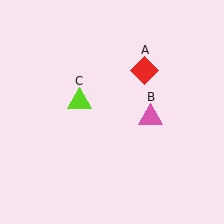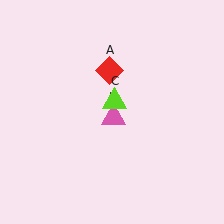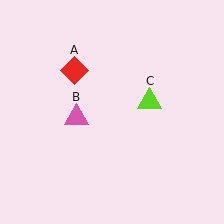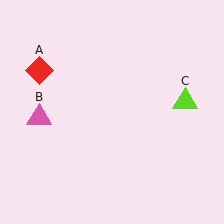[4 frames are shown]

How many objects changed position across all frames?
3 objects changed position: red diamond (object A), pink triangle (object B), lime triangle (object C).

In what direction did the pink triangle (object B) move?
The pink triangle (object B) moved left.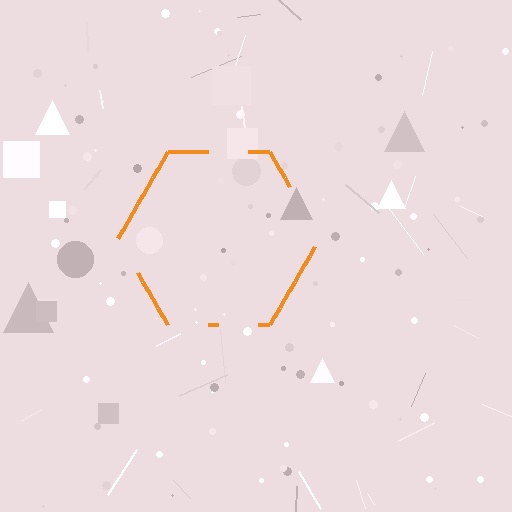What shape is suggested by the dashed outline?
The dashed outline suggests a hexagon.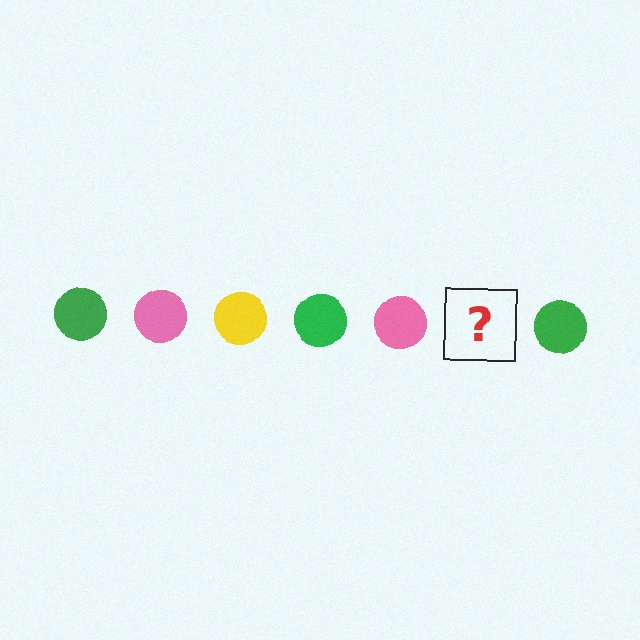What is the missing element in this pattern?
The missing element is a yellow circle.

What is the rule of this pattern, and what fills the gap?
The rule is that the pattern cycles through green, pink, yellow circles. The gap should be filled with a yellow circle.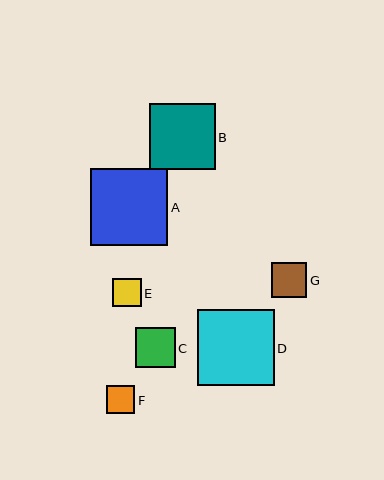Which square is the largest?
Square A is the largest with a size of approximately 78 pixels.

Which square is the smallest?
Square F is the smallest with a size of approximately 28 pixels.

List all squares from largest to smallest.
From largest to smallest: A, D, B, C, G, E, F.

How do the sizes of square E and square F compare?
Square E and square F are approximately the same size.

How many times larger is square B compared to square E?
Square B is approximately 2.3 times the size of square E.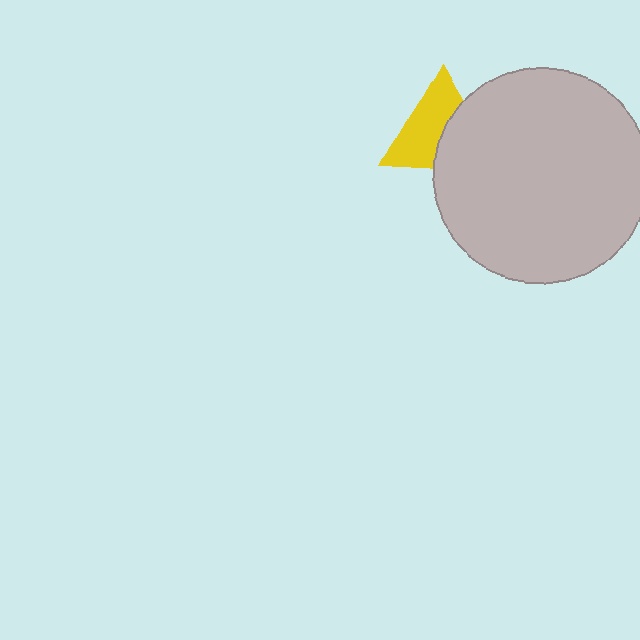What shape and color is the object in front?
The object in front is a light gray circle.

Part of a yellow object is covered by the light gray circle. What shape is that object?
It is a triangle.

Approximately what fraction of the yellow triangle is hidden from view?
Roughly 41% of the yellow triangle is hidden behind the light gray circle.